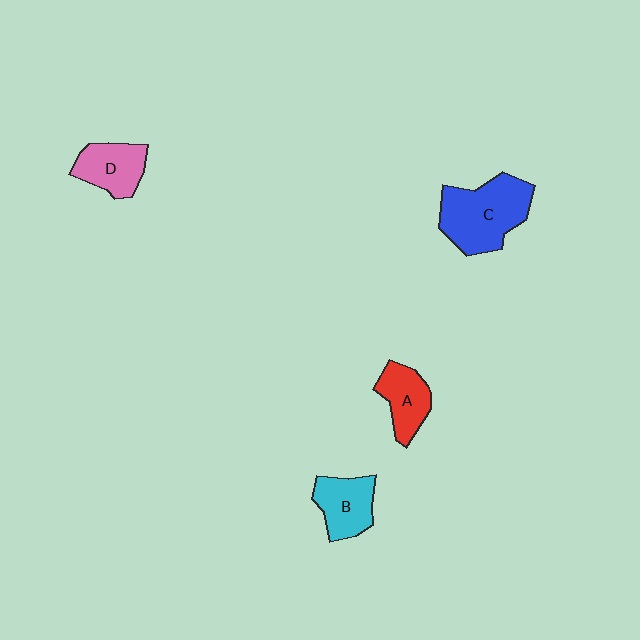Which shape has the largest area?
Shape C (blue).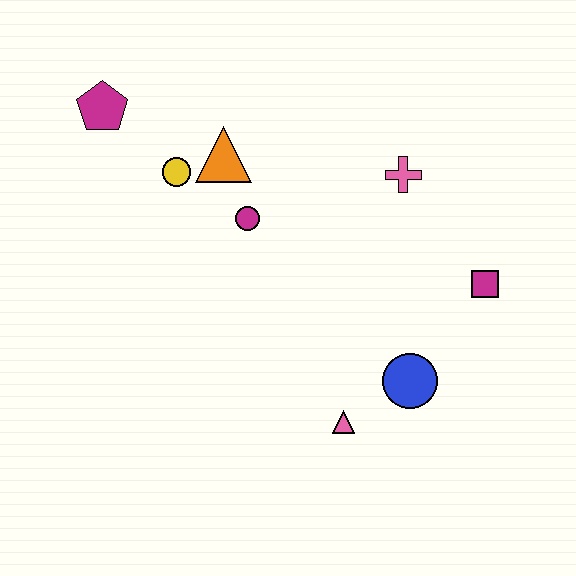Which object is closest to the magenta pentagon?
The yellow circle is closest to the magenta pentagon.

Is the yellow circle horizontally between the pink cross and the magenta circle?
No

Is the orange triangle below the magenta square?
No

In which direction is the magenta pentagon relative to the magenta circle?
The magenta pentagon is to the left of the magenta circle.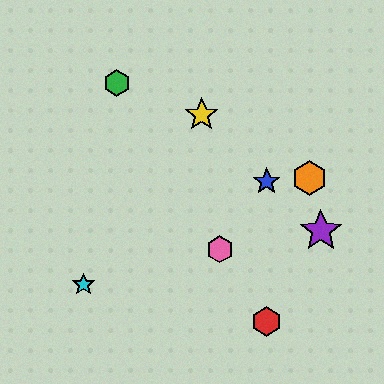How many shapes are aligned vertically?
2 shapes (the red hexagon, the blue star) are aligned vertically.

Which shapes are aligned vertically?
The red hexagon, the blue star are aligned vertically.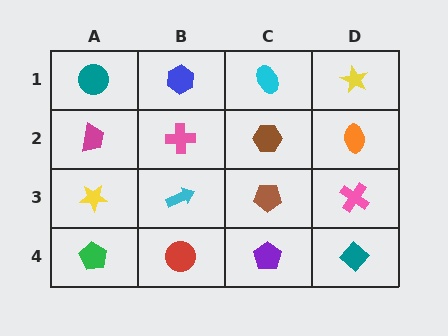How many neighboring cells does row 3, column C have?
4.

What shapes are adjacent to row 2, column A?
A teal circle (row 1, column A), a yellow star (row 3, column A), a pink cross (row 2, column B).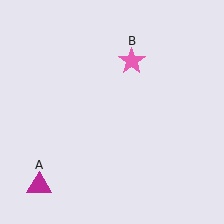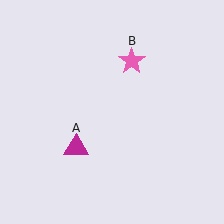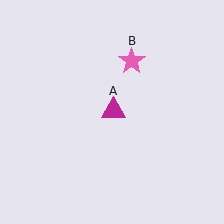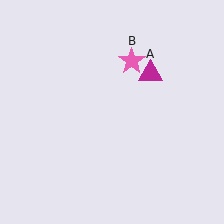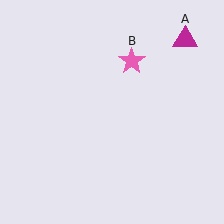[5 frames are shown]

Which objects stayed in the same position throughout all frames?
Pink star (object B) remained stationary.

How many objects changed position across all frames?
1 object changed position: magenta triangle (object A).